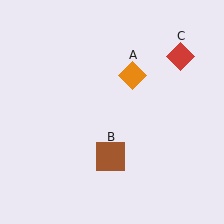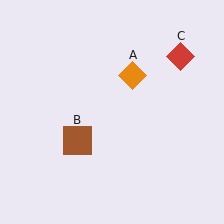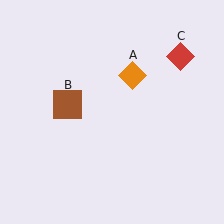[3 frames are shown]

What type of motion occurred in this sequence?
The brown square (object B) rotated clockwise around the center of the scene.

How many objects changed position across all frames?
1 object changed position: brown square (object B).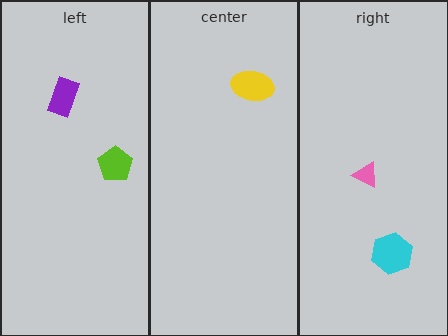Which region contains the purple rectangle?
The left region.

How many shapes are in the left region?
2.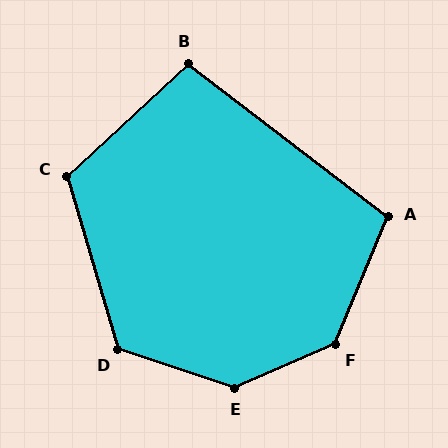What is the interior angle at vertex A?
Approximately 105 degrees (obtuse).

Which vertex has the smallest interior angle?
B, at approximately 100 degrees.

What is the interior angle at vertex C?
Approximately 116 degrees (obtuse).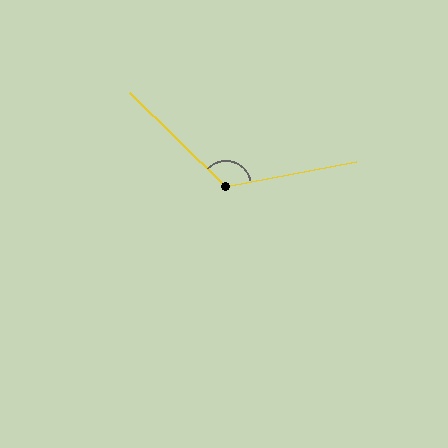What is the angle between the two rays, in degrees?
Approximately 125 degrees.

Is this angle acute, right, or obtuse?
It is obtuse.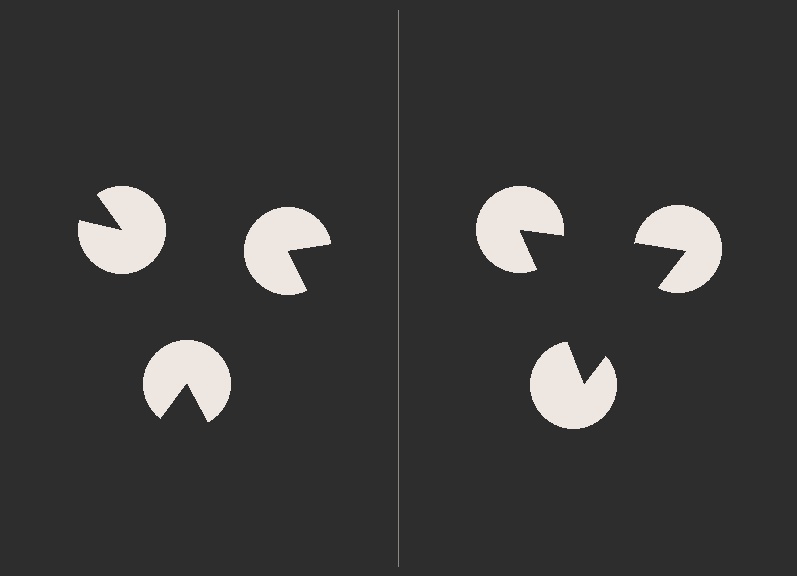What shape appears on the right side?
An illusory triangle.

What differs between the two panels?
The pac-man discs are positioned identically on both sides; only the wedge orientations differ. On the right they align to a triangle; on the left they are misaligned.